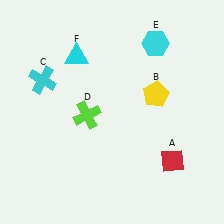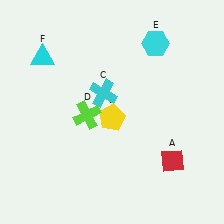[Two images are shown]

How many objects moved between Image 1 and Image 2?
3 objects moved between the two images.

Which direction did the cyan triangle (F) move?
The cyan triangle (F) moved left.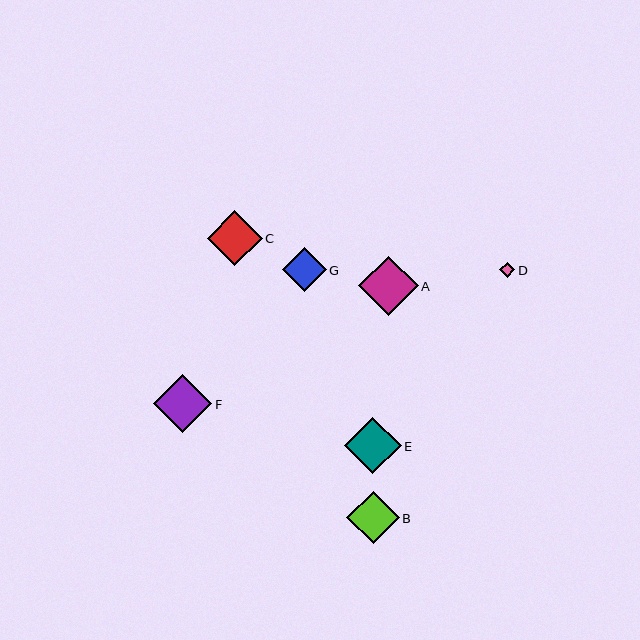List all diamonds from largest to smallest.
From largest to smallest: A, F, E, C, B, G, D.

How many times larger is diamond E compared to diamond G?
Diamond E is approximately 1.3 times the size of diamond G.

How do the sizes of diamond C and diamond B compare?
Diamond C and diamond B are approximately the same size.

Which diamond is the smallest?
Diamond D is the smallest with a size of approximately 15 pixels.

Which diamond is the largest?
Diamond A is the largest with a size of approximately 59 pixels.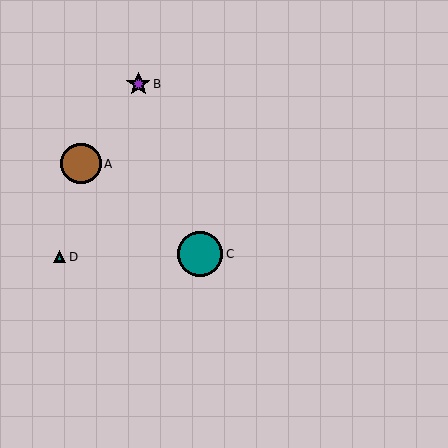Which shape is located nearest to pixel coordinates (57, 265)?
The teal triangle (labeled D) at (60, 257) is nearest to that location.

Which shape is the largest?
The teal circle (labeled C) is the largest.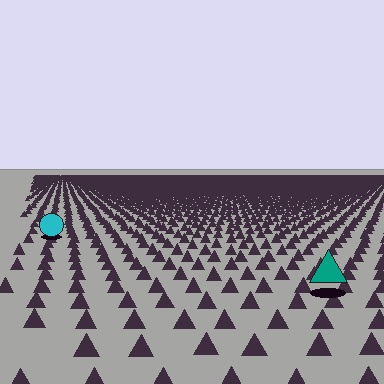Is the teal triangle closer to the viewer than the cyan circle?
Yes. The teal triangle is closer — you can tell from the texture gradient: the ground texture is coarser near it.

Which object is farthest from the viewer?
The cyan circle is farthest from the viewer. It appears smaller and the ground texture around it is denser.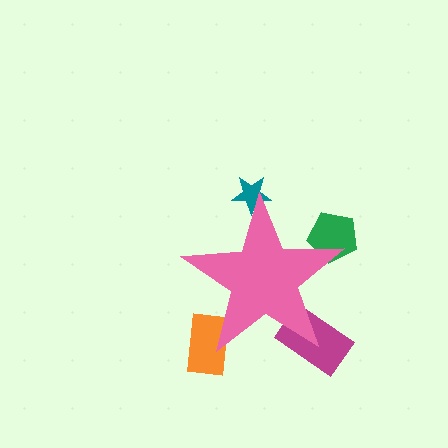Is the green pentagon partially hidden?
Yes, the green pentagon is partially hidden behind the pink star.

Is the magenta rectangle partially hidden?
Yes, the magenta rectangle is partially hidden behind the pink star.